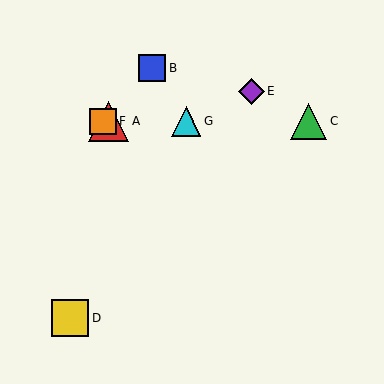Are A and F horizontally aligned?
Yes, both are at y≈121.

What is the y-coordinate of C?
Object C is at y≈121.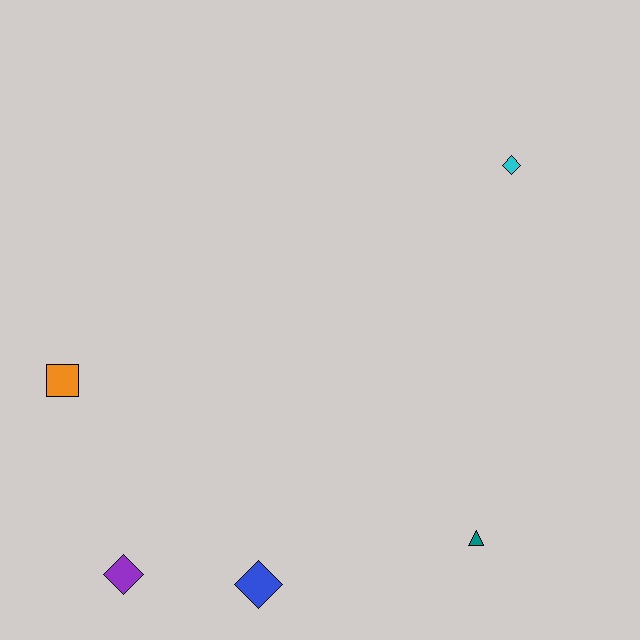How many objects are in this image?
There are 5 objects.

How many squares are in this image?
There is 1 square.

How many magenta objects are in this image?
There are no magenta objects.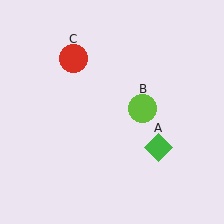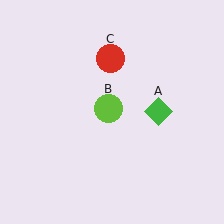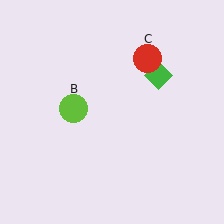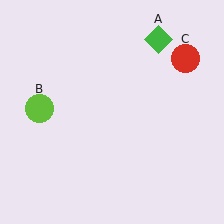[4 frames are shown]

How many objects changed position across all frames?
3 objects changed position: green diamond (object A), lime circle (object B), red circle (object C).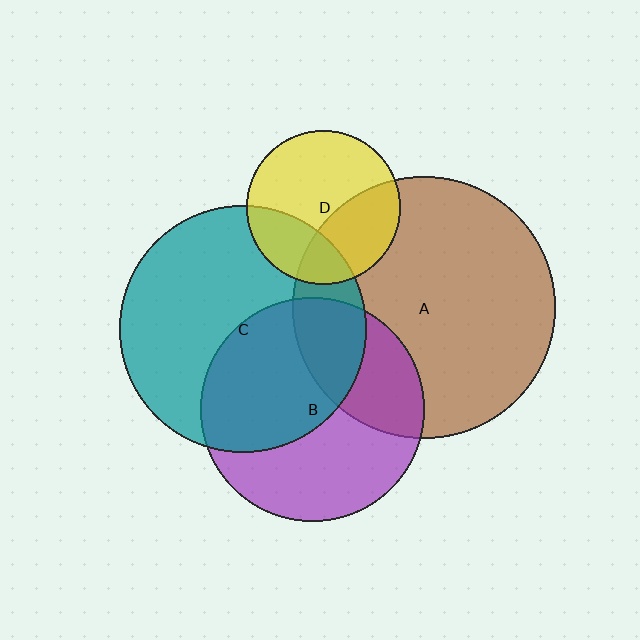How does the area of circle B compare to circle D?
Approximately 2.1 times.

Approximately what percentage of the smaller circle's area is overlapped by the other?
Approximately 35%.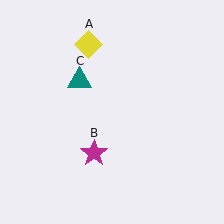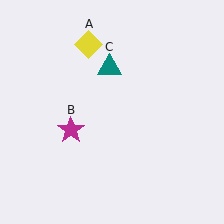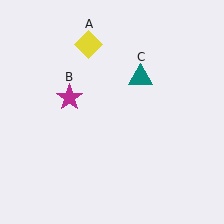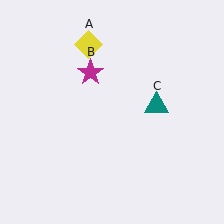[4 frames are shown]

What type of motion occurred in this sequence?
The magenta star (object B), teal triangle (object C) rotated clockwise around the center of the scene.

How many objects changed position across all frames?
2 objects changed position: magenta star (object B), teal triangle (object C).